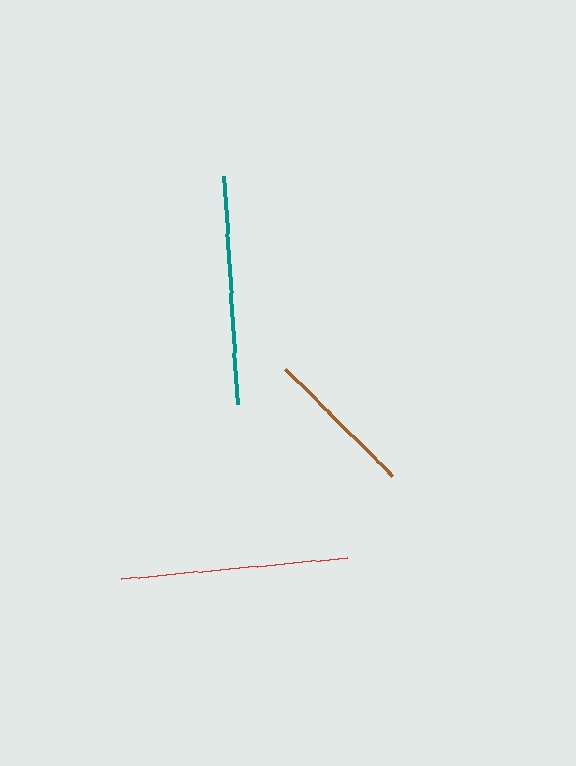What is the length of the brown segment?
The brown segment is approximately 151 pixels long.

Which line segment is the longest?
The teal line is the longest at approximately 229 pixels.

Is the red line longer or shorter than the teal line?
The teal line is longer than the red line.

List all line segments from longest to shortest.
From longest to shortest: teal, red, brown.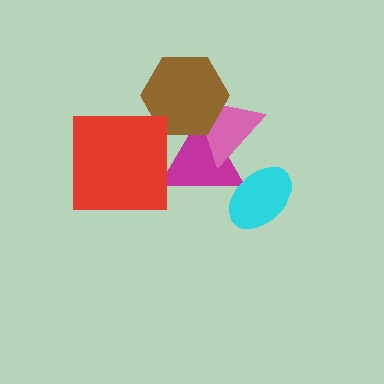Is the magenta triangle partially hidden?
Yes, it is partially covered by another shape.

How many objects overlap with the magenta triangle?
4 objects overlap with the magenta triangle.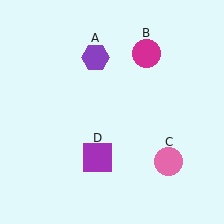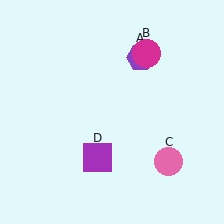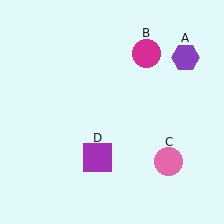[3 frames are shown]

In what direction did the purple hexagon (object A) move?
The purple hexagon (object A) moved right.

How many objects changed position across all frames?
1 object changed position: purple hexagon (object A).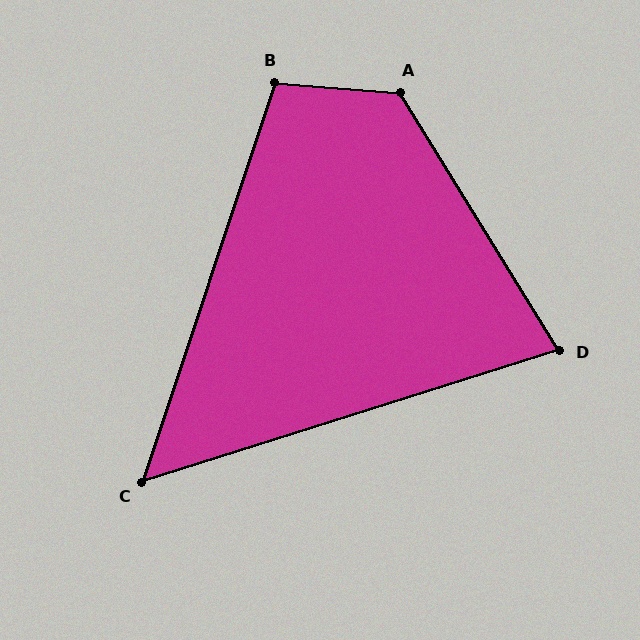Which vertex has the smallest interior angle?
C, at approximately 54 degrees.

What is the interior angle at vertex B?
Approximately 104 degrees (obtuse).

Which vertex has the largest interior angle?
A, at approximately 126 degrees.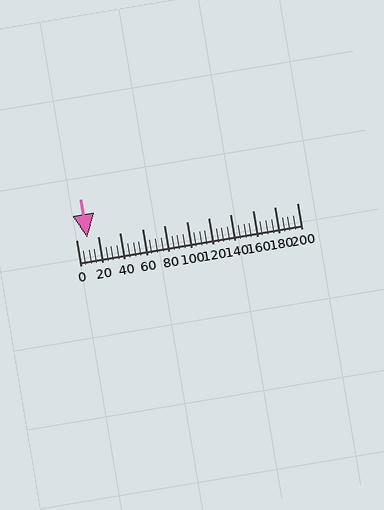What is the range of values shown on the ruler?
The ruler shows values from 0 to 200.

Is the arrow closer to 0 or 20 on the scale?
The arrow is closer to 20.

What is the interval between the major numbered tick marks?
The major tick marks are spaced 20 units apart.